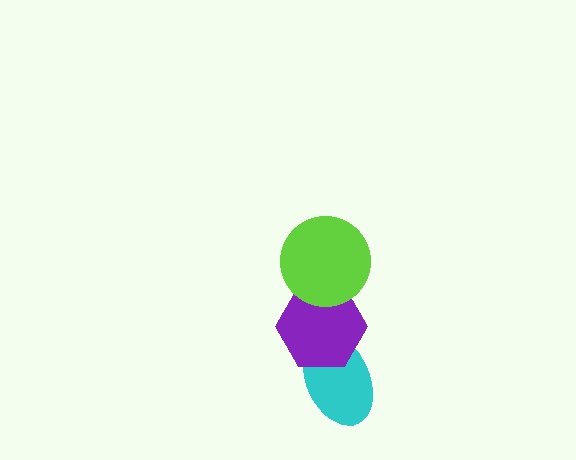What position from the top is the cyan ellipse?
The cyan ellipse is 3rd from the top.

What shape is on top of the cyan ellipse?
The purple hexagon is on top of the cyan ellipse.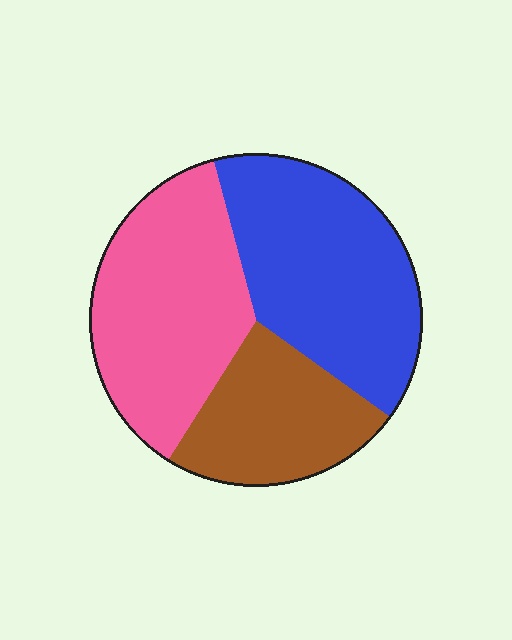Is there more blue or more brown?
Blue.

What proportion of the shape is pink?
Pink takes up about three eighths (3/8) of the shape.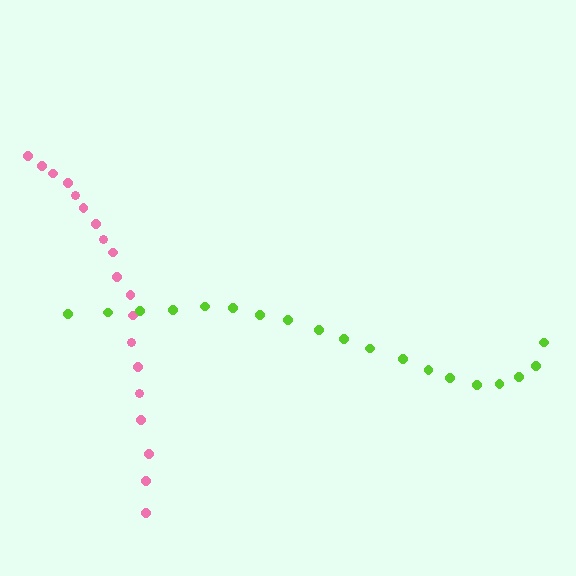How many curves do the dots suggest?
There are 2 distinct paths.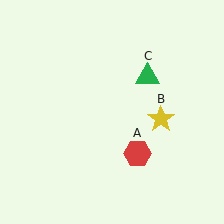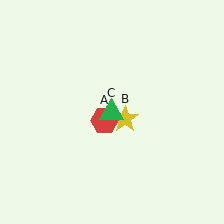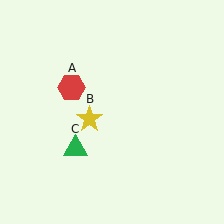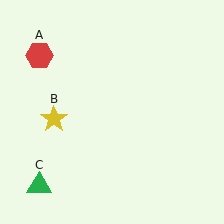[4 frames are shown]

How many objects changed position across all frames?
3 objects changed position: red hexagon (object A), yellow star (object B), green triangle (object C).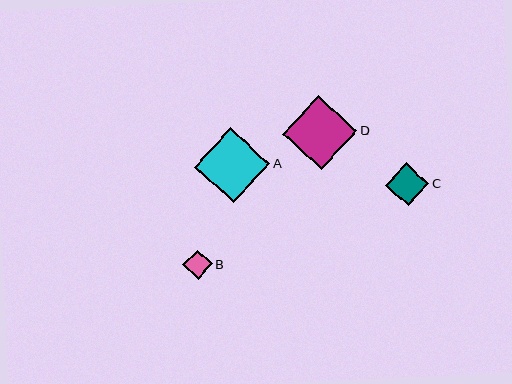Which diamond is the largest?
Diamond A is the largest with a size of approximately 75 pixels.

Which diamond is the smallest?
Diamond B is the smallest with a size of approximately 29 pixels.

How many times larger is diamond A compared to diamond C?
Diamond A is approximately 1.7 times the size of diamond C.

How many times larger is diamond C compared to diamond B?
Diamond C is approximately 1.5 times the size of diamond B.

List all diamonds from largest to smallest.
From largest to smallest: A, D, C, B.